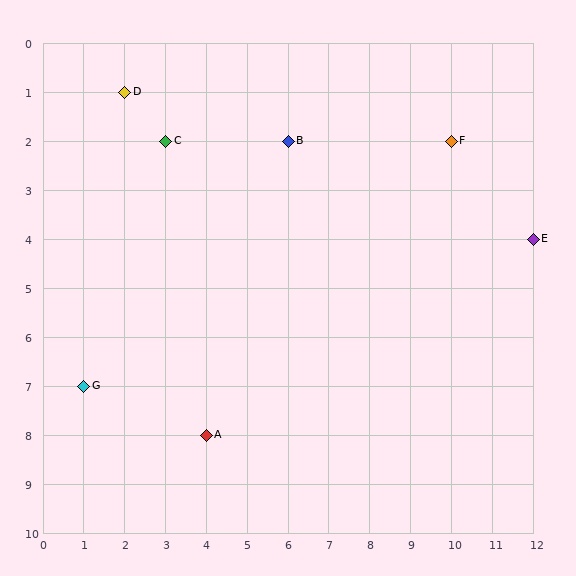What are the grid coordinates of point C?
Point C is at grid coordinates (3, 2).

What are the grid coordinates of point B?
Point B is at grid coordinates (6, 2).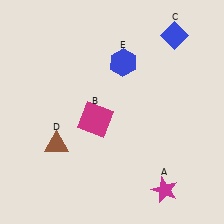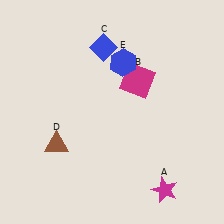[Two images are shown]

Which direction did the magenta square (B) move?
The magenta square (B) moved right.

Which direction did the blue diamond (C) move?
The blue diamond (C) moved left.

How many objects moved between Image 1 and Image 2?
2 objects moved between the two images.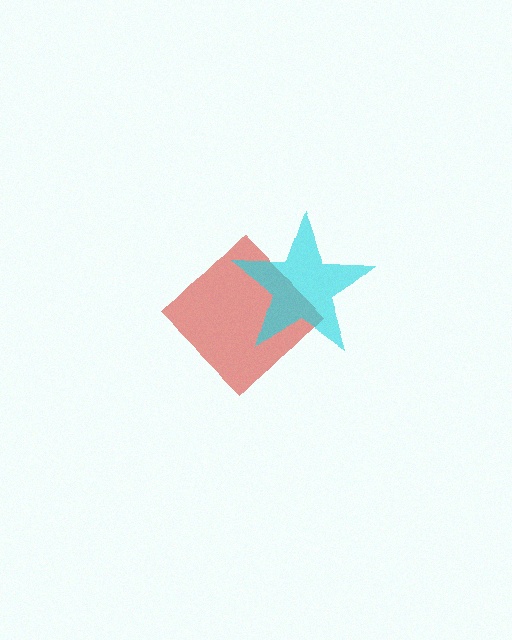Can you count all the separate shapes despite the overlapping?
Yes, there are 2 separate shapes.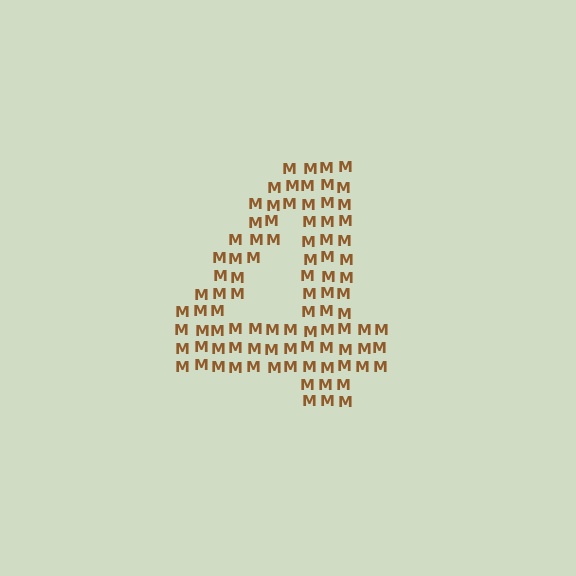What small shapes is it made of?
It is made of small letter M's.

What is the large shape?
The large shape is the digit 4.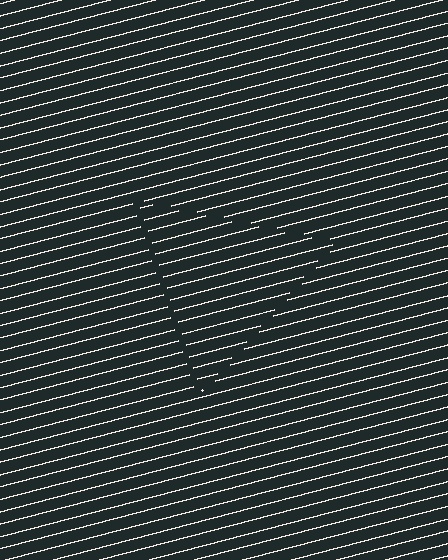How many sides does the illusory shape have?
3 sides — the line-ends trace a triangle.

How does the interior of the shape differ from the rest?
The interior of the shape contains the same grating, shifted by half a period — the contour is defined by the phase discontinuity where line-ends from the inner and outer gratings abut.